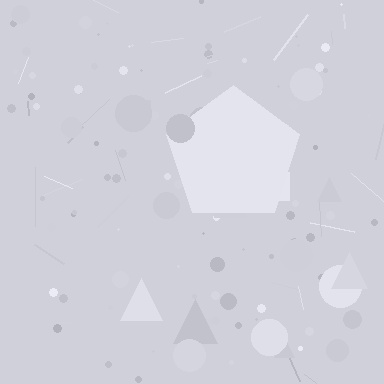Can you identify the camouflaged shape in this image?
The camouflaged shape is a pentagon.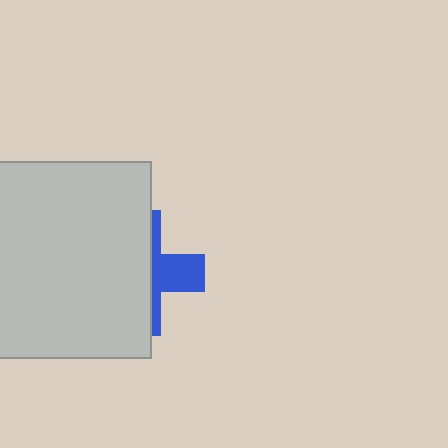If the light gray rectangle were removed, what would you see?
You would see the complete blue cross.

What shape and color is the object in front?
The object in front is a light gray rectangle.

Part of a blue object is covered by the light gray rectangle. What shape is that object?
It is a cross.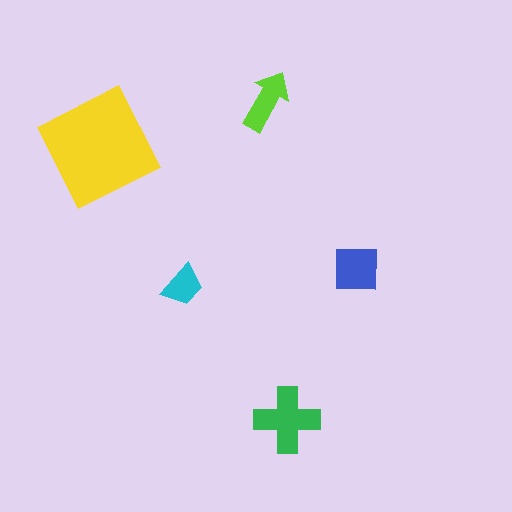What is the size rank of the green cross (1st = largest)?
2nd.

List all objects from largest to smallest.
The yellow diamond, the green cross, the blue square, the lime arrow, the cyan trapezoid.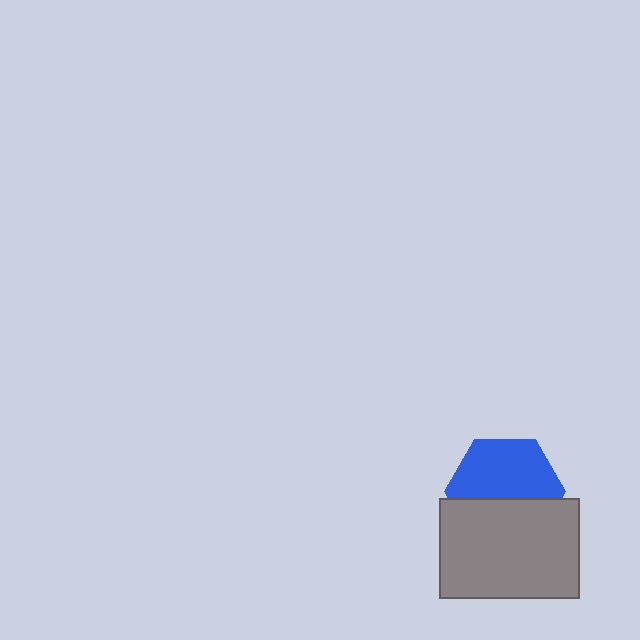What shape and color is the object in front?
The object in front is a gray rectangle.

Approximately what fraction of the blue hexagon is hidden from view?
Roughly 43% of the blue hexagon is hidden behind the gray rectangle.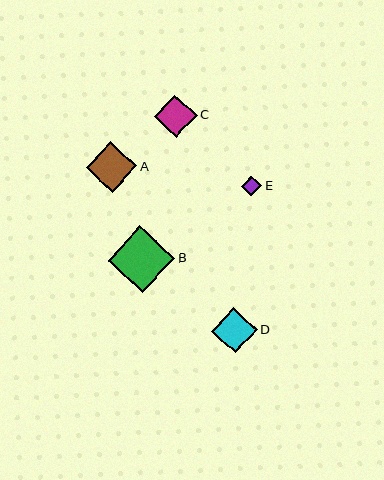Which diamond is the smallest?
Diamond E is the smallest with a size of approximately 20 pixels.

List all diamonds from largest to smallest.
From largest to smallest: B, A, D, C, E.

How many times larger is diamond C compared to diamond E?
Diamond C is approximately 2.1 times the size of diamond E.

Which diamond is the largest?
Diamond B is the largest with a size of approximately 67 pixels.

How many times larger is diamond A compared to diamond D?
Diamond A is approximately 1.1 times the size of diamond D.